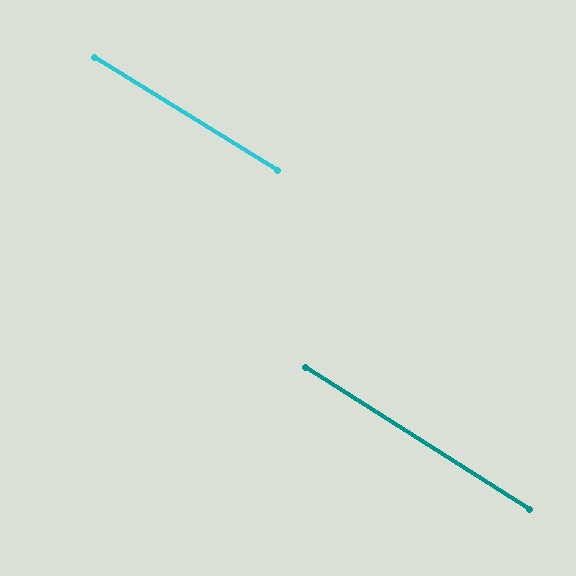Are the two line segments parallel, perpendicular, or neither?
Parallel — their directions differ by only 0.7°.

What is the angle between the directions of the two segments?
Approximately 1 degree.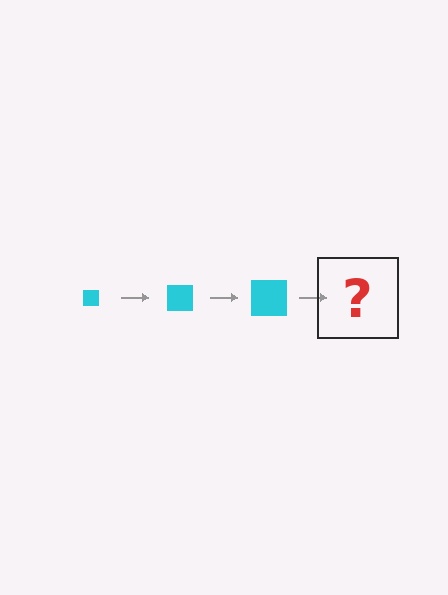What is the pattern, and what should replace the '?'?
The pattern is that the square gets progressively larger each step. The '?' should be a cyan square, larger than the previous one.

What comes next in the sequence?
The next element should be a cyan square, larger than the previous one.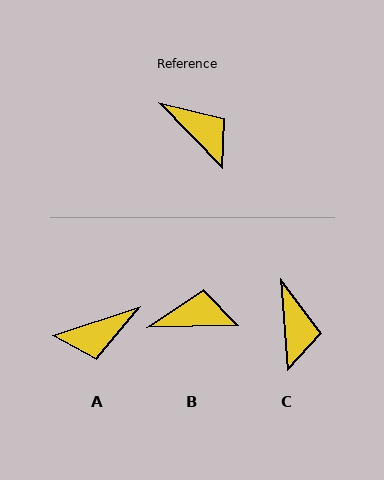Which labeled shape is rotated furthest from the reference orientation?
A, about 116 degrees away.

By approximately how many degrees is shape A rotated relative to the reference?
Approximately 116 degrees clockwise.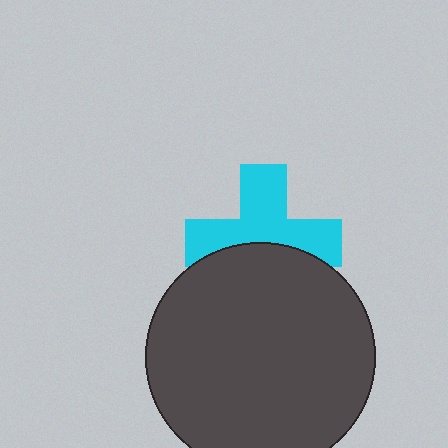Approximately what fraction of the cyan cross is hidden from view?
Roughly 40% of the cyan cross is hidden behind the dark gray circle.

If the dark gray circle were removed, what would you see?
You would see the complete cyan cross.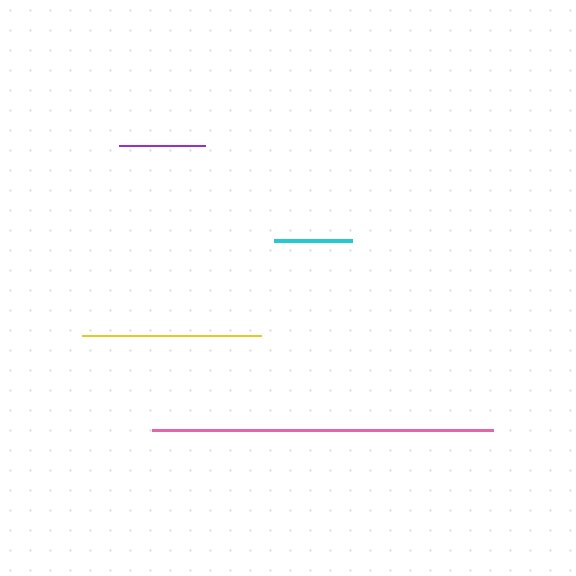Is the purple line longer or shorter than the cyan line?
The purple line is longer than the cyan line.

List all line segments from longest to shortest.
From longest to shortest: pink, yellow, purple, cyan.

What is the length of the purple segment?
The purple segment is approximately 86 pixels long.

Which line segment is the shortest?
The cyan line is the shortest at approximately 78 pixels.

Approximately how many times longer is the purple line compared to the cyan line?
The purple line is approximately 1.1 times the length of the cyan line.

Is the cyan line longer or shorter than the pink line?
The pink line is longer than the cyan line.